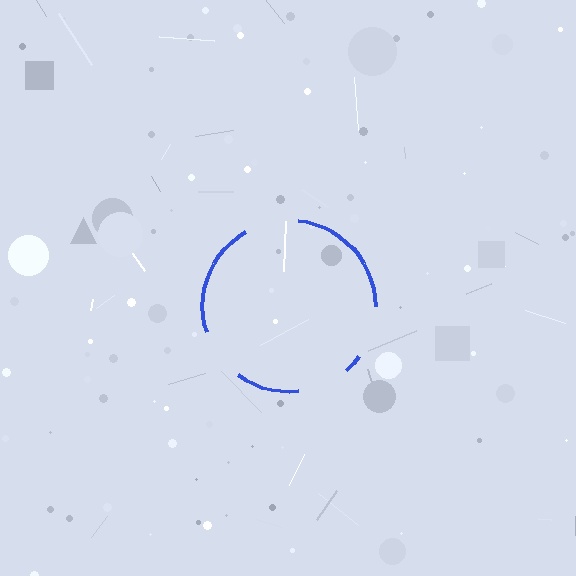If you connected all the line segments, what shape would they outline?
They would outline a circle.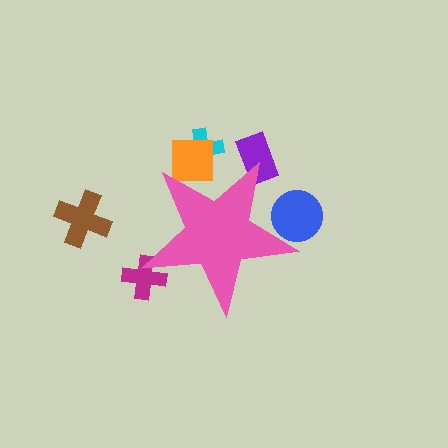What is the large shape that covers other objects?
A pink star.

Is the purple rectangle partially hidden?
Yes, the purple rectangle is partially hidden behind the pink star.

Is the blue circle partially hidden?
Yes, the blue circle is partially hidden behind the pink star.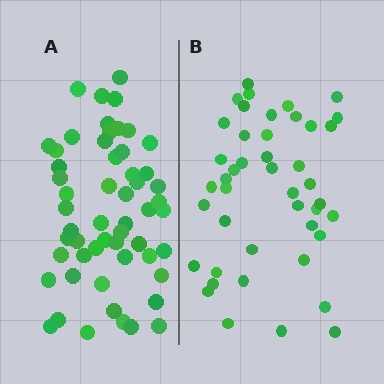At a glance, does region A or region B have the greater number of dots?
Region A (the left region) has more dots.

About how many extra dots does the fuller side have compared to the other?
Region A has roughly 12 or so more dots than region B.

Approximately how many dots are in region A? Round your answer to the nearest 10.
About 60 dots. (The exact count is 55, which rounds to 60.)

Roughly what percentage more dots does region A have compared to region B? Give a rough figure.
About 25% more.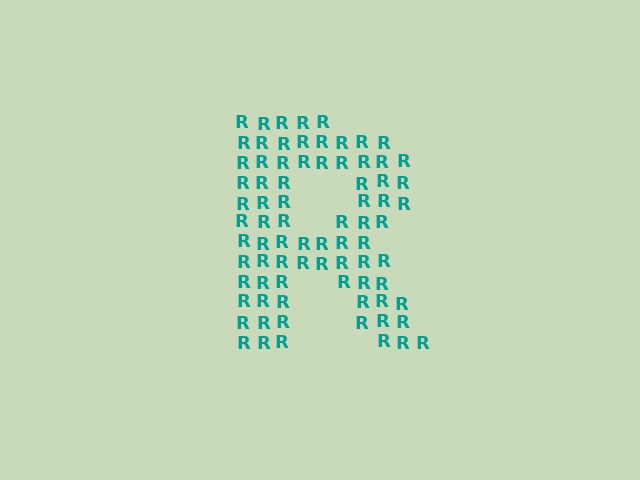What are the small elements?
The small elements are letter R's.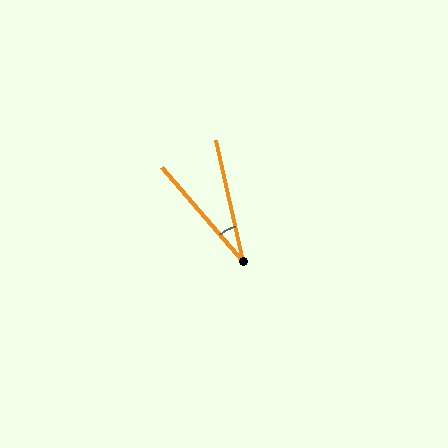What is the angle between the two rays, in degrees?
Approximately 28 degrees.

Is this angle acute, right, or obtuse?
It is acute.